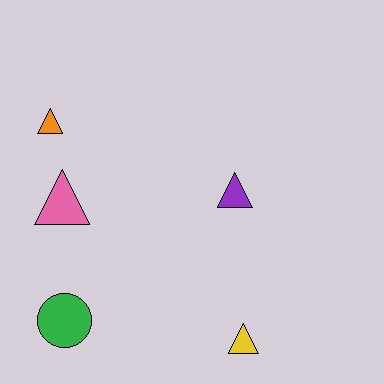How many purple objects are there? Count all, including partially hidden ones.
There is 1 purple object.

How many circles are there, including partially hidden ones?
There is 1 circle.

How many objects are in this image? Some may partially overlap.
There are 5 objects.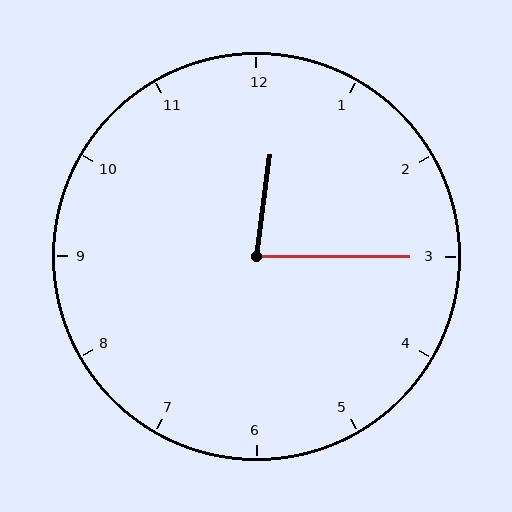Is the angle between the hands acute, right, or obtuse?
It is acute.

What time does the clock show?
12:15.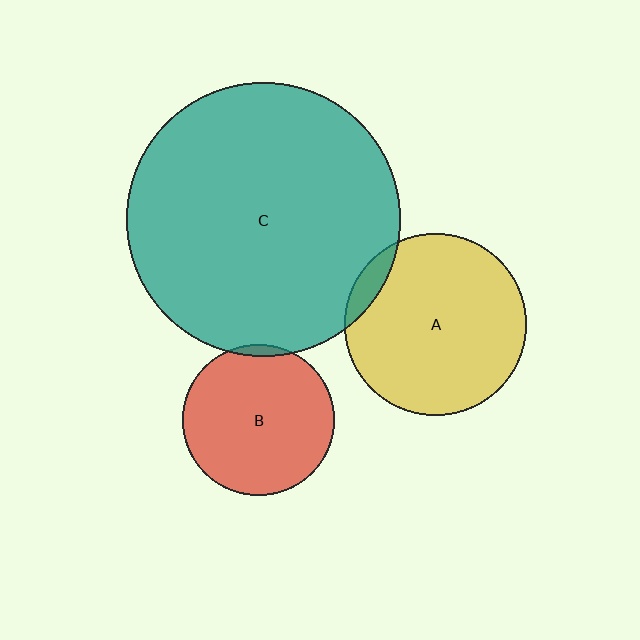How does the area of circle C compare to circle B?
Approximately 3.3 times.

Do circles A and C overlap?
Yes.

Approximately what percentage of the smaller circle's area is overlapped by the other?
Approximately 5%.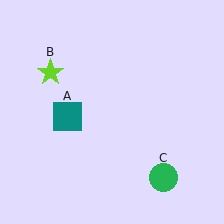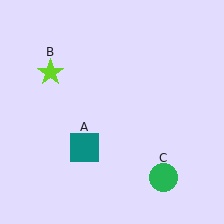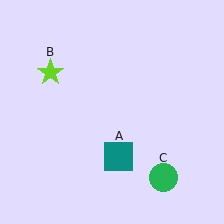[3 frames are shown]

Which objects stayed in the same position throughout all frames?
Lime star (object B) and green circle (object C) remained stationary.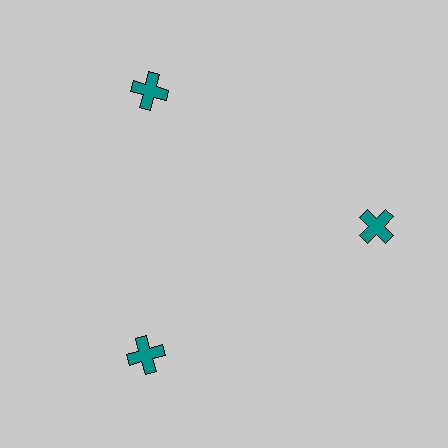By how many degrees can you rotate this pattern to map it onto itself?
The pattern maps onto itself every 120 degrees of rotation.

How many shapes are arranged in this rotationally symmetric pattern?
There are 3 shapes, arranged in 3 groups of 1.